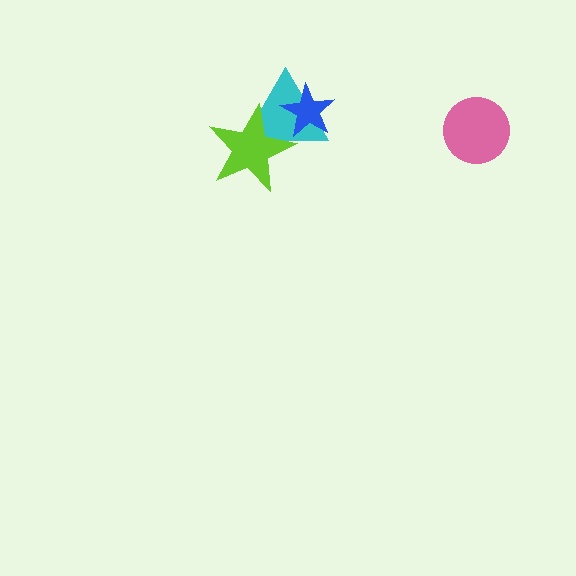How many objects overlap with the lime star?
1 object overlaps with the lime star.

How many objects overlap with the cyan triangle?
2 objects overlap with the cyan triangle.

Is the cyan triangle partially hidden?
Yes, it is partially covered by another shape.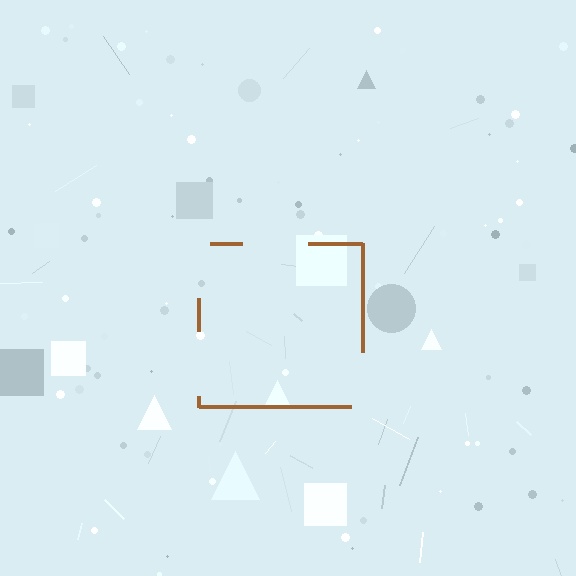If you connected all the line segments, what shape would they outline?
They would outline a square.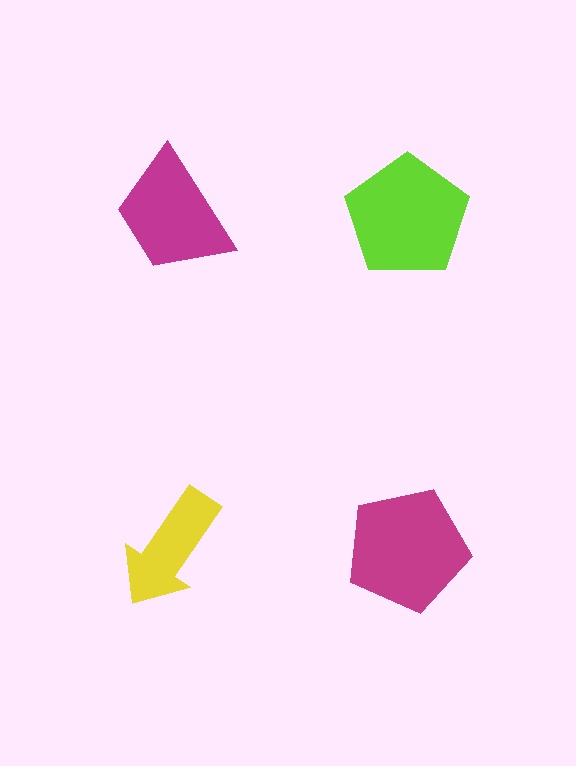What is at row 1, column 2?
A lime pentagon.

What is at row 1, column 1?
A magenta trapezoid.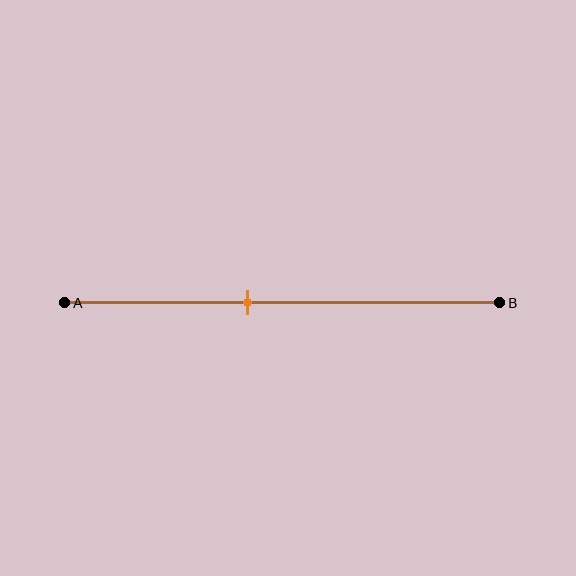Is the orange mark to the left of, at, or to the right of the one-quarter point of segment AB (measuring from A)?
The orange mark is to the right of the one-quarter point of segment AB.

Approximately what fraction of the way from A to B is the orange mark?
The orange mark is approximately 40% of the way from A to B.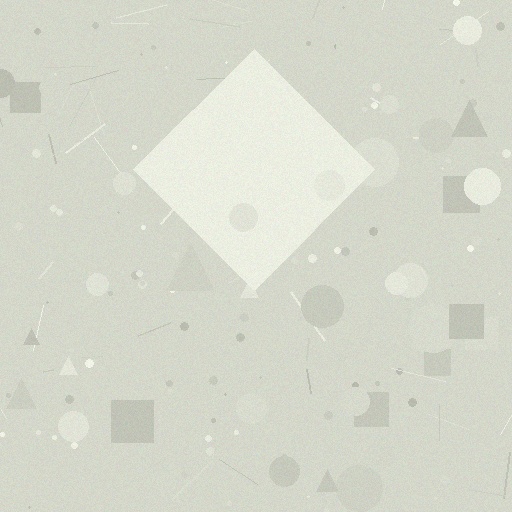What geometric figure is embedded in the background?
A diamond is embedded in the background.